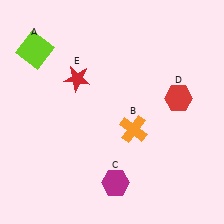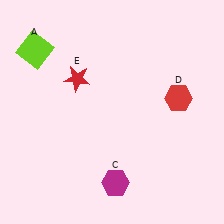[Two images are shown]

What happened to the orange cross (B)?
The orange cross (B) was removed in Image 2. It was in the bottom-right area of Image 1.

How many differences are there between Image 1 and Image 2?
There is 1 difference between the two images.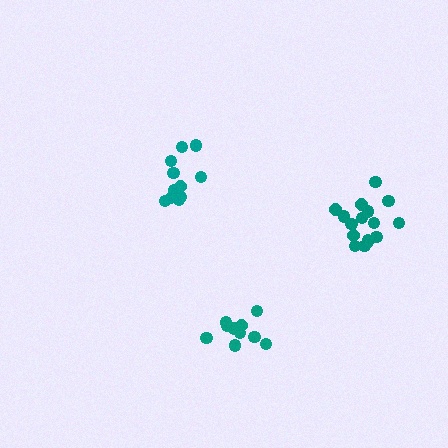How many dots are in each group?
Group 1: 10 dots, Group 2: 16 dots, Group 3: 11 dots (37 total).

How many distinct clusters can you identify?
There are 3 distinct clusters.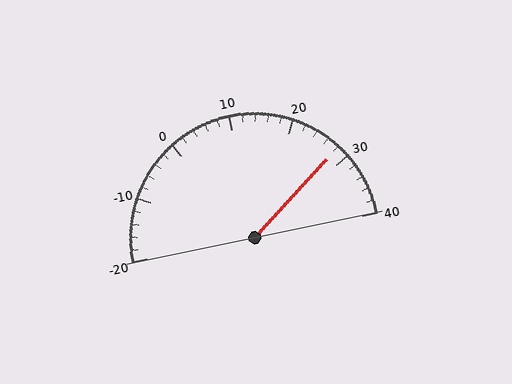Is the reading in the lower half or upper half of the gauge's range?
The reading is in the upper half of the range (-20 to 40).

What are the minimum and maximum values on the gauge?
The gauge ranges from -20 to 40.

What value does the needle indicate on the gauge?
The needle indicates approximately 28.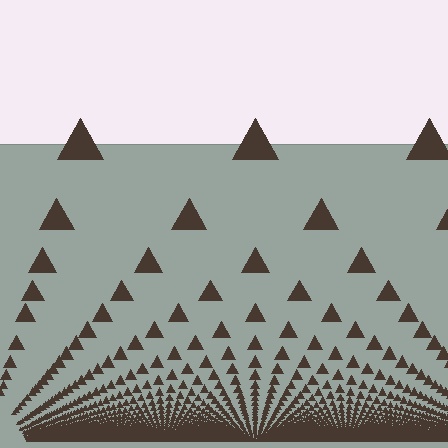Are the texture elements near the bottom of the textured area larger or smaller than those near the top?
Smaller. The gradient is inverted — elements near the bottom are smaller and denser.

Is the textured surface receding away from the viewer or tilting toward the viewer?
The surface appears to tilt toward the viewer. Texture elements get larger and sparser toward the top.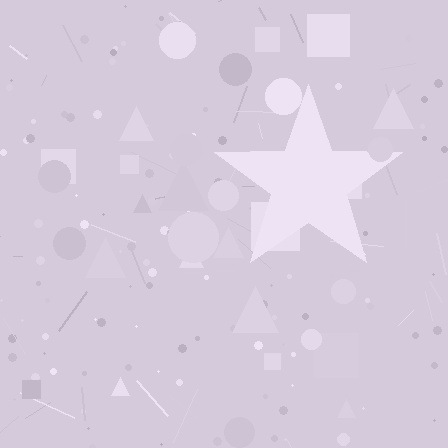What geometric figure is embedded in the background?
A star is embedded in the background.